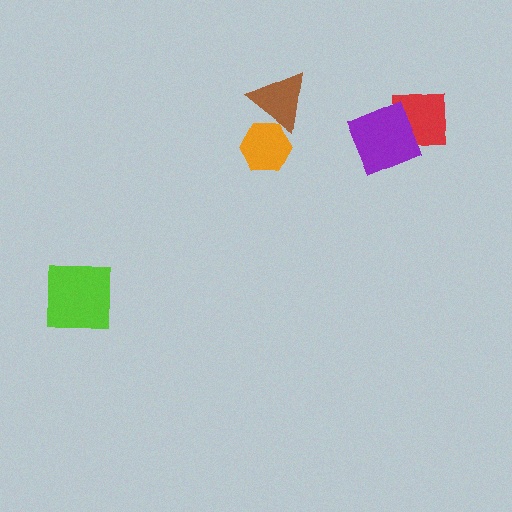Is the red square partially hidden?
Yes, it is partially covered by another shape.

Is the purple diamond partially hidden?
No, no other shape covers it.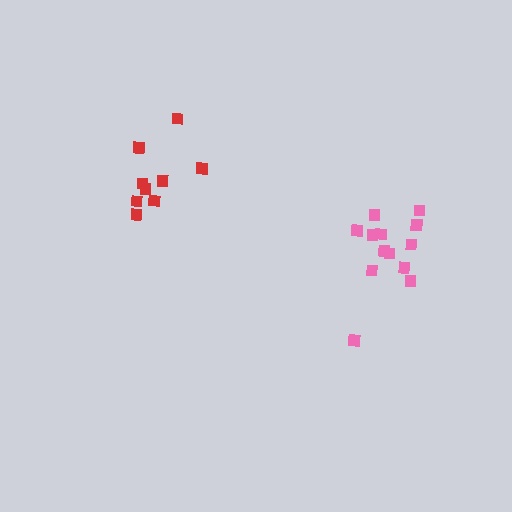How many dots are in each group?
Group 1: 13 dots, Group 2: 9 dots (22 total).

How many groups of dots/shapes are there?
There are 2 groups.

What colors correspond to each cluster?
The clusters are colored: pink, red.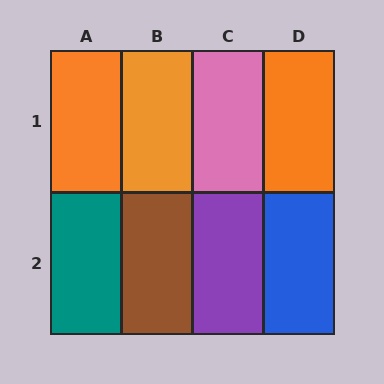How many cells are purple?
1 cell is purple.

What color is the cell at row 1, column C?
Pink.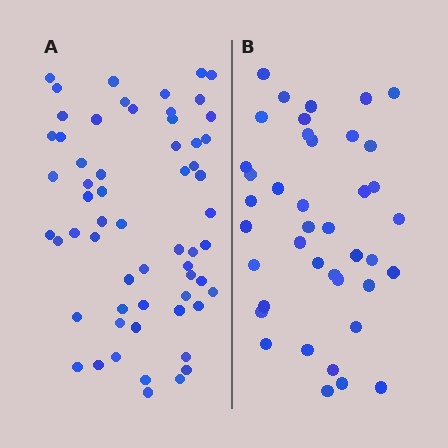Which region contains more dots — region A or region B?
Region A (the left region) has more dots.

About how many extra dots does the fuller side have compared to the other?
Region A has approximately 20 more dots than region B.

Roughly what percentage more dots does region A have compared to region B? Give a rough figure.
About 50% more.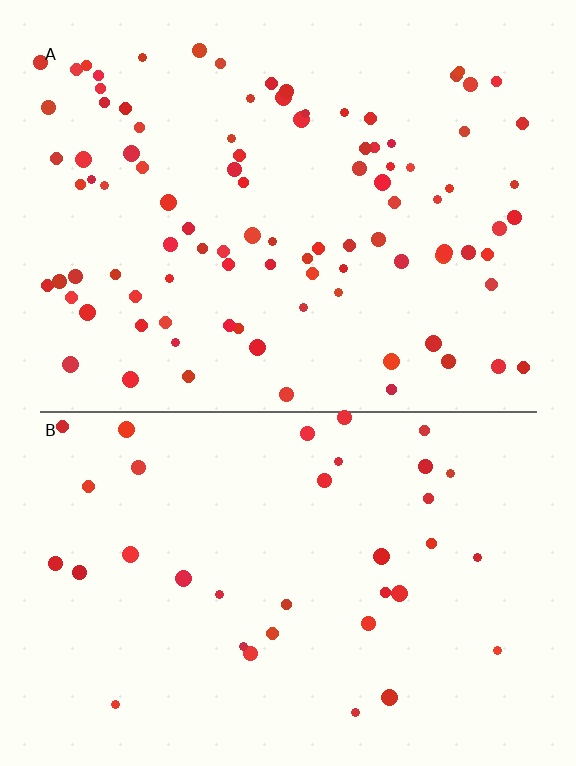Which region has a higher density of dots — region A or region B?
A (the top).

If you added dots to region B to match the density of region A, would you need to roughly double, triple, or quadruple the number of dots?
Approximately triple.